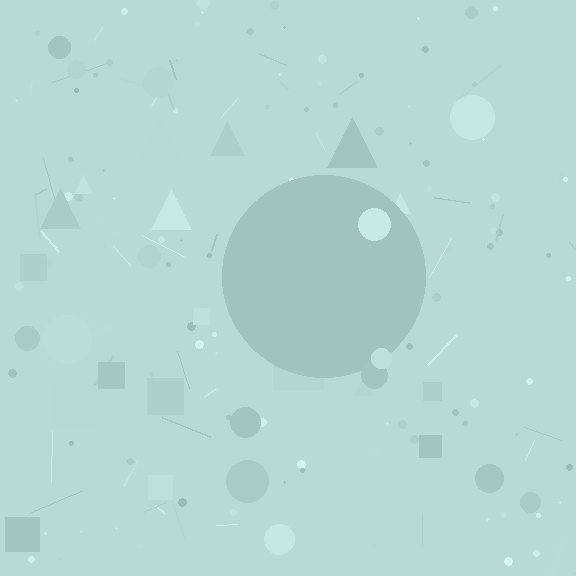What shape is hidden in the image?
A circle is hidden in the image.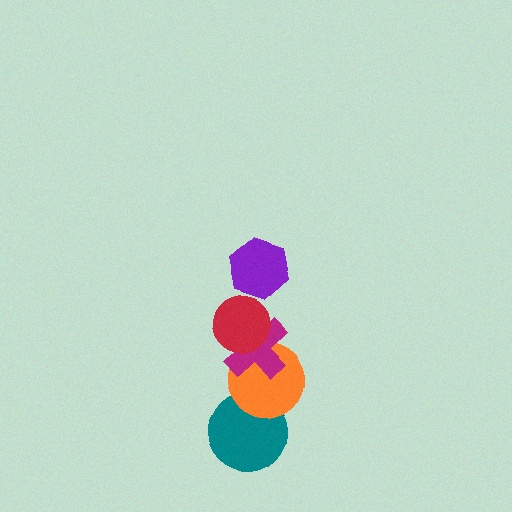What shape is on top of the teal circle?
The orange circle is on top of the teal circle.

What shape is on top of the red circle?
The purple hexagon is on top of the red circle.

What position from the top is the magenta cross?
The magenta cross is 3rd from the top.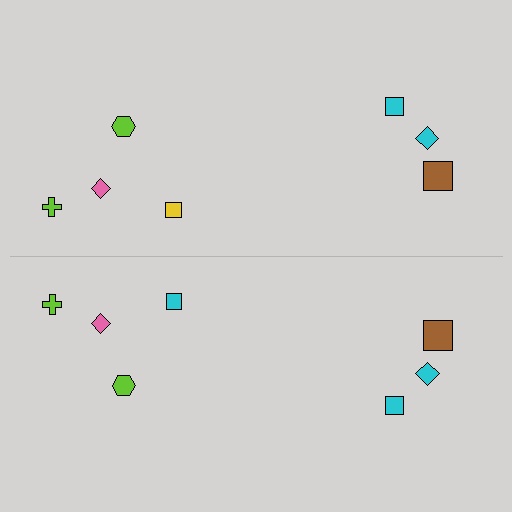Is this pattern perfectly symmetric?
No, the pattern is not perfectly symmetric. The cyan square on the bottom side breaks the symmetry — its mirror counterpart is yellow.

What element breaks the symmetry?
The cyan square on the bottom side breaks the symmetry — its mirror counterpart is yellow.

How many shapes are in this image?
There are 14 shapes in this image.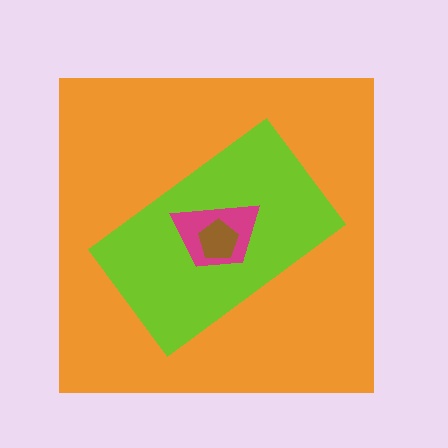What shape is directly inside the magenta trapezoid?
The brown pentagon.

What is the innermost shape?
The brown pentagon.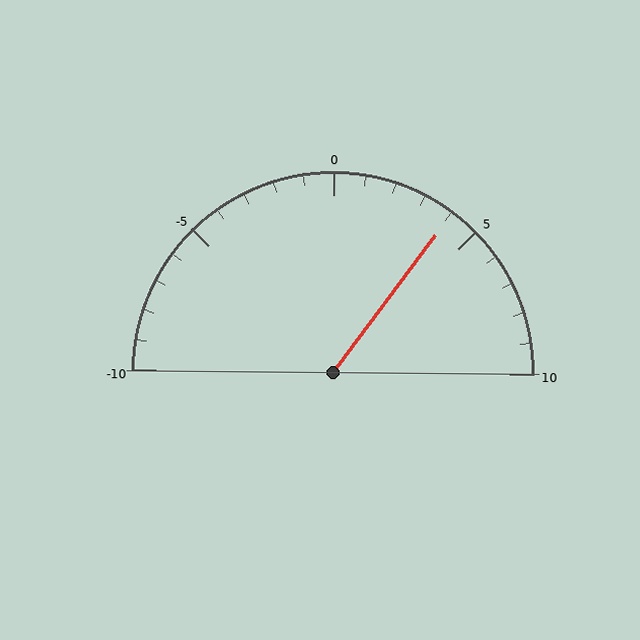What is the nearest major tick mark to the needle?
The nearest major tick mark is 5.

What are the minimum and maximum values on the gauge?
The gauge ranges from -10 to 10.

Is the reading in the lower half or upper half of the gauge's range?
The reading is in the upper half of the range (-10 to 10).